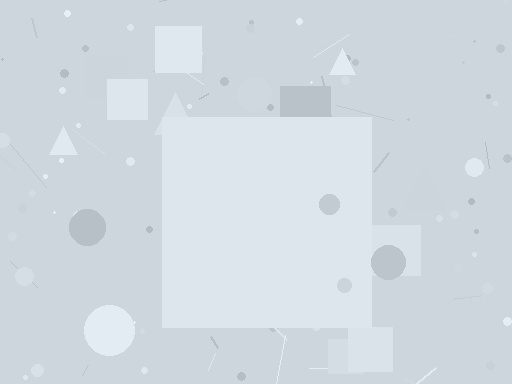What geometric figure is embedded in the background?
A square is embedded in the background.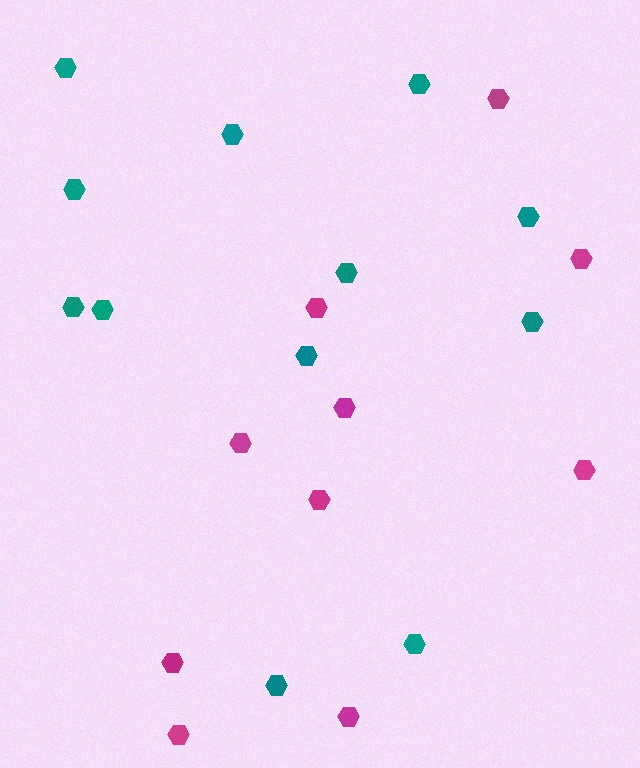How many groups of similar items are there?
There are 2 groups: one group of teal hexagons (12) and one group of magenta hexagons (10).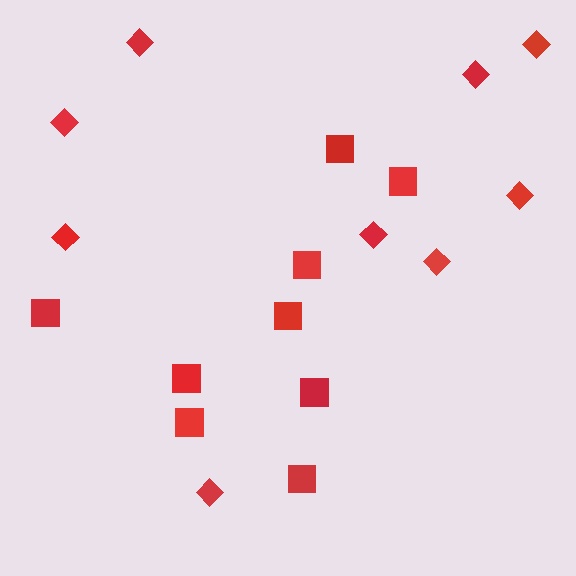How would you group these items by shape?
There are 2 groups: one group of diamonds (9) and one group of squares (9).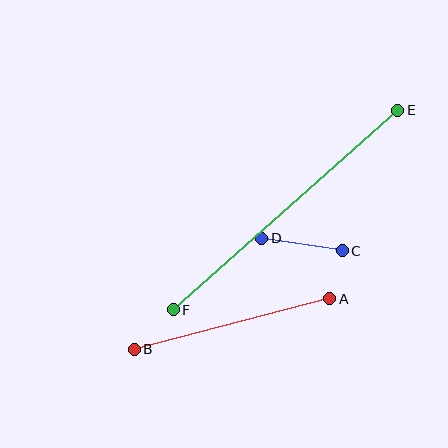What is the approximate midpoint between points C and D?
The midpoint is at approximately (302, 244) pixels.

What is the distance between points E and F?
The distance is approximately 300 pixels.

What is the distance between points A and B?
The distance is approximately 202 pixels.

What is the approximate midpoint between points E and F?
The midpoint is at approximately (285, 210) pixels.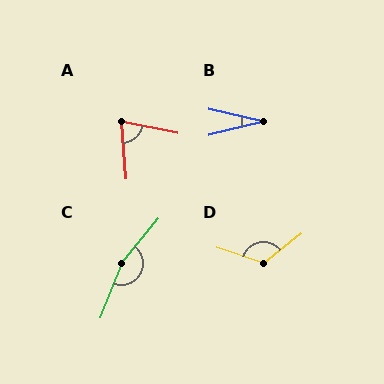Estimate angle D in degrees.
Approximately 123 degrees.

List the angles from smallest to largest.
B (27°), A (74°), D (123°), C (162°).